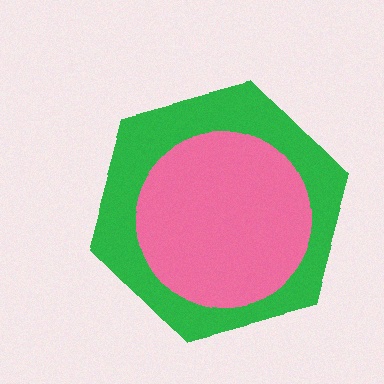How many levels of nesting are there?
2.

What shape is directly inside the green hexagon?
The pink circle.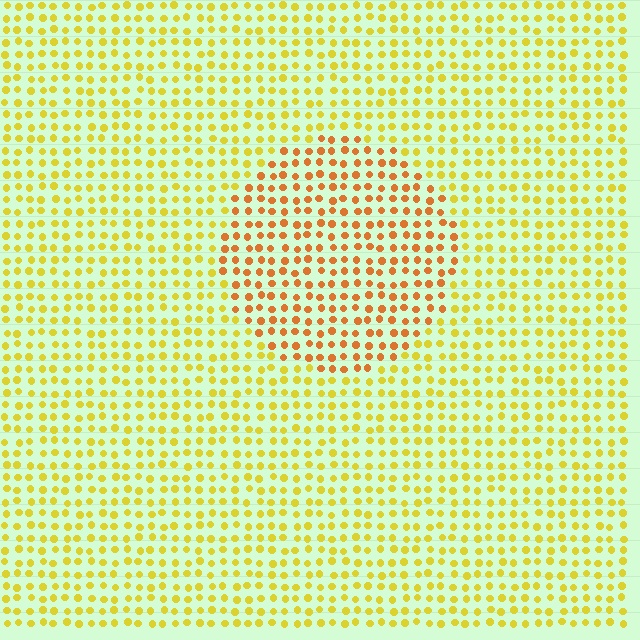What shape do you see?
I see a circle.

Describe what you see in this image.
The image is filled with small yellow elements in a uniform arrangement. A circle-shaped region is visible where the elements are tinted to a slightly different hue, forming a subtle color boundary.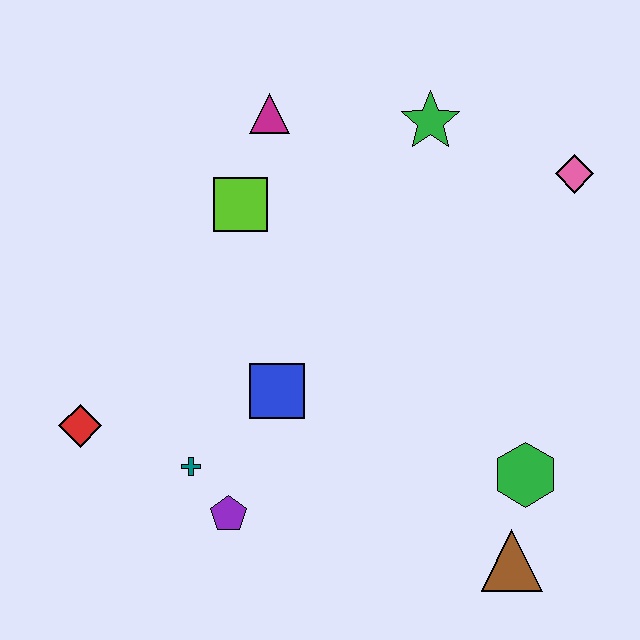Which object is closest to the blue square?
The teal cross is closest to the blue square.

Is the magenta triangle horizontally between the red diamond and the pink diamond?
Yes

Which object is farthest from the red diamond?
The pink diamond is farthest from the red diamond.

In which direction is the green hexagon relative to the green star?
The green hexagon is below the green star.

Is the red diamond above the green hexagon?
Yes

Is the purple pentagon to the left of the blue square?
Yes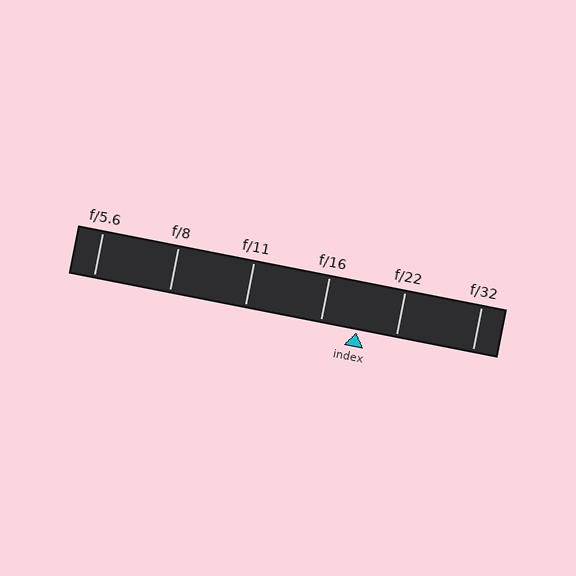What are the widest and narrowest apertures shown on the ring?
The widest aperture shown is f/5.6 and the narrowest is f/32.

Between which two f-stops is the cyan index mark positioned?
The index mark is between f/16 and f/22.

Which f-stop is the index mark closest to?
The index mark is closest to f/16.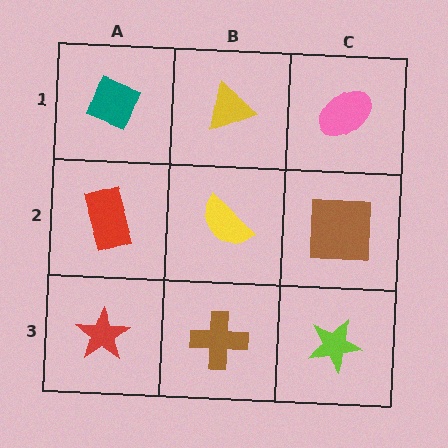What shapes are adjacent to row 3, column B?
A yellow semicircle (row 2, column B), a red star (row 3, column A), a lime star (row 3, column C).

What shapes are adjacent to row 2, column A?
A teal diamond (row 1, column A), a red star (row 3, column A), a yellow semicircle (row 2, column B).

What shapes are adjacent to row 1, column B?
A yellow semicircle (row 2, column B), a teal diamond (row 1, column A), a pink ellipse (row 1, column C).